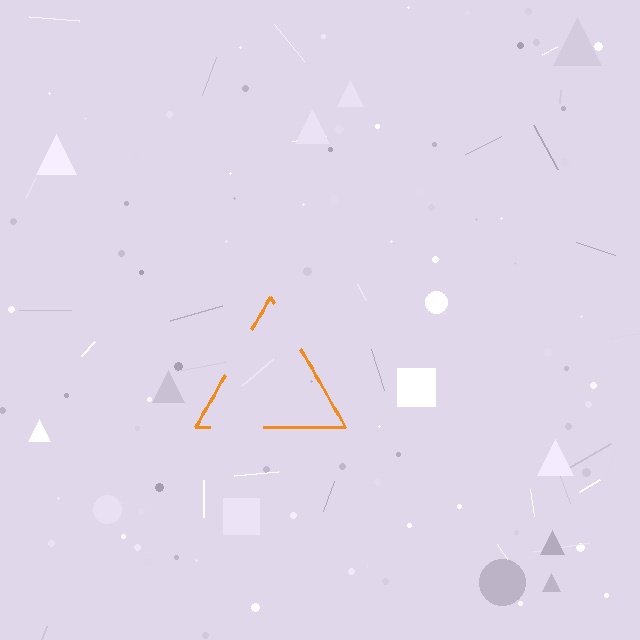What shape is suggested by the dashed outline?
The dashed outline suggests a triangle.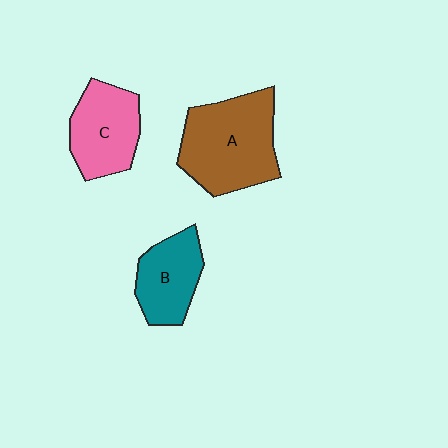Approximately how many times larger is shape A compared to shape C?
Approximately 1.5 times.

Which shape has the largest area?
Shape A (brown).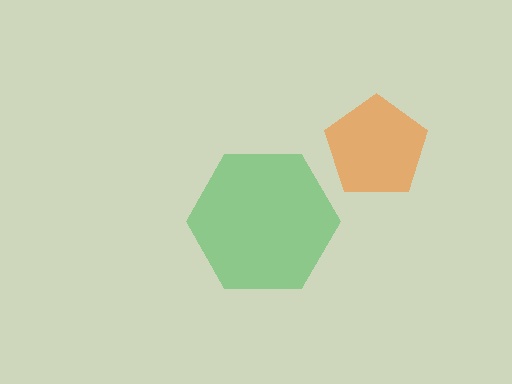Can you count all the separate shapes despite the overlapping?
Yes, there are 2 separate shapes.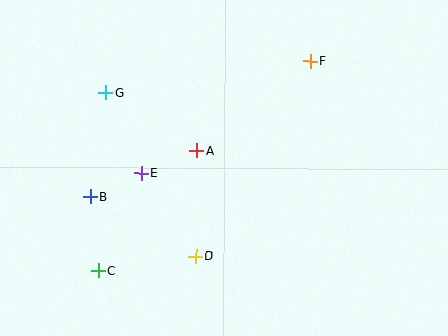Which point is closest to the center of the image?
Point A at (197, 151) is closest to the center.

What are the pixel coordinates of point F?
Point F is at (310, 61).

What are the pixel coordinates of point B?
Point B is at (90, 197).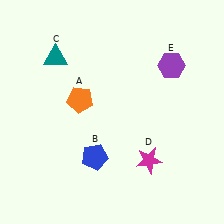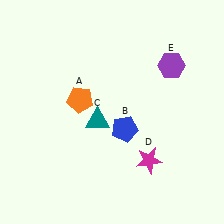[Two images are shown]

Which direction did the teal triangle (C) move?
The teal triangle (C) moved down.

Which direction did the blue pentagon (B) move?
The blue pentagon (B) moved right.